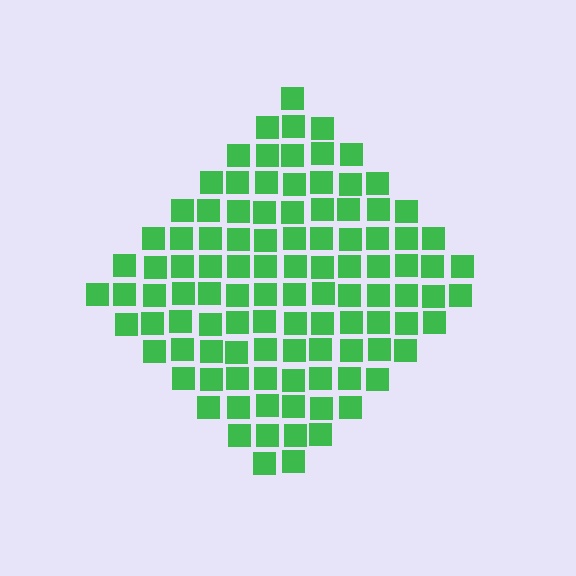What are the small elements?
The small elements are squares.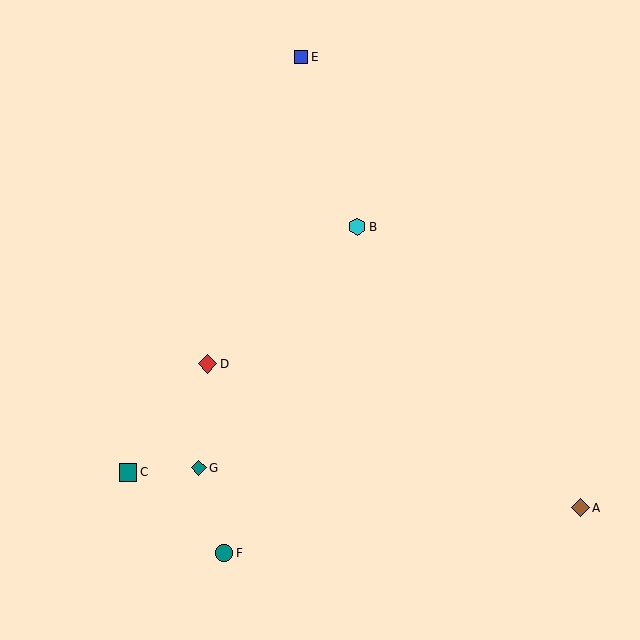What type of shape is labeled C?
Shape C is a teal square.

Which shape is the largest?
The red diamond (labeled D) is the largest.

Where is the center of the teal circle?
The center of the teal circle is at (224, 553).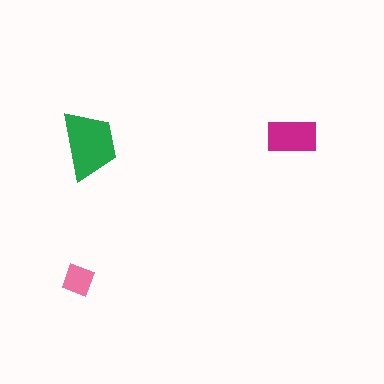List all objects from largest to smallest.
The green trapezoid, the magenta rectangle, the pink diamond.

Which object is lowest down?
The pink diamond is bottommost.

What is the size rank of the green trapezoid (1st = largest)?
1st.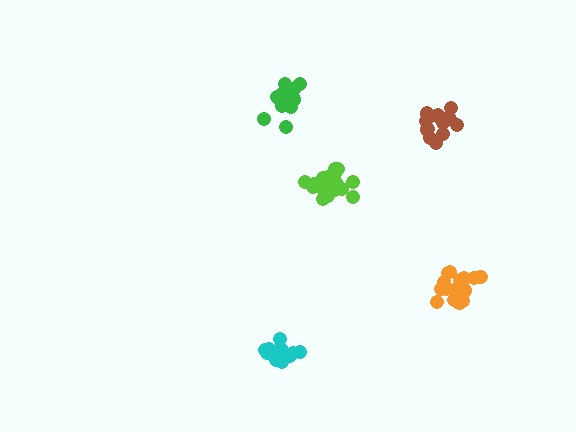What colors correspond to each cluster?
The clusters are colored: green, cyan, brown, orange, lime.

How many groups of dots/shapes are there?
There are 5 groups.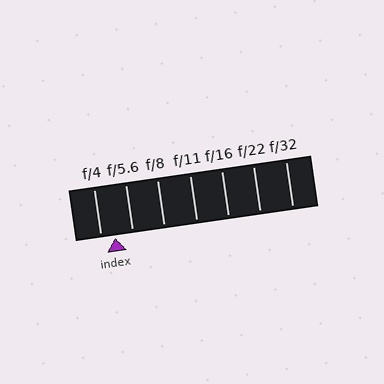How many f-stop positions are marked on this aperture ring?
There are 7 f-stop positions marked.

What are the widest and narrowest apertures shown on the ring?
The widest aperture shown is f/4 and the narrowest is f/32.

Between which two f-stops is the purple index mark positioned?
The index mark is between f/4 and f/5.6.